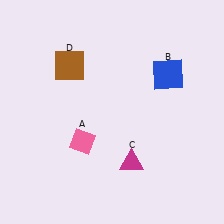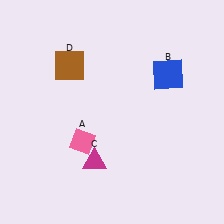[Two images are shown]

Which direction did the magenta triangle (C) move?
The magenta triangle (C) moved left.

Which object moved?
The magenta triangle (C) moved left.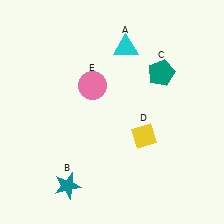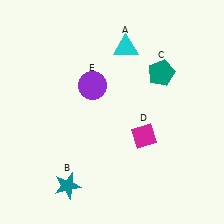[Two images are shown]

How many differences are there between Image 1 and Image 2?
There are 2 differences between the two images.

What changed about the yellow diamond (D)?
In Image 1, D is yellow. In Image 2, it changed to magenta.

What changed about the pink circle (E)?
In Image 1, E is pink. In Image 2, it changed to purple.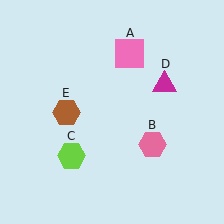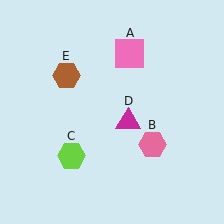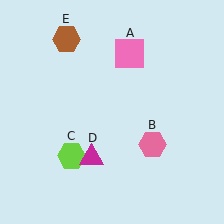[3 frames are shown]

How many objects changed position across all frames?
2 objects changed position: magenta triangle (object D), brown hexagon (object E).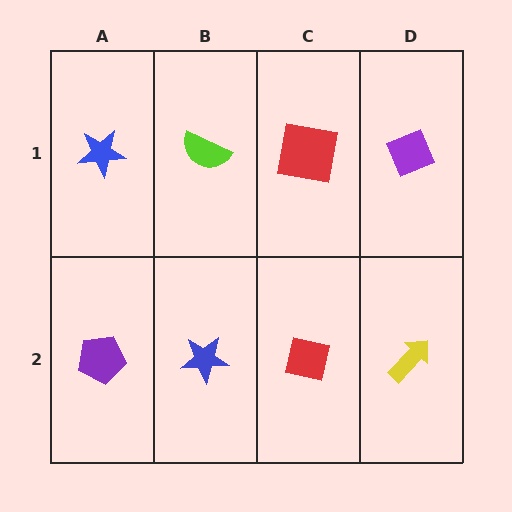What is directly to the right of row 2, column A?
A blue star.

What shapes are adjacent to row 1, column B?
A blue star (row 2, column B), a blue star (row 1, column A), a red square (row 1, column C).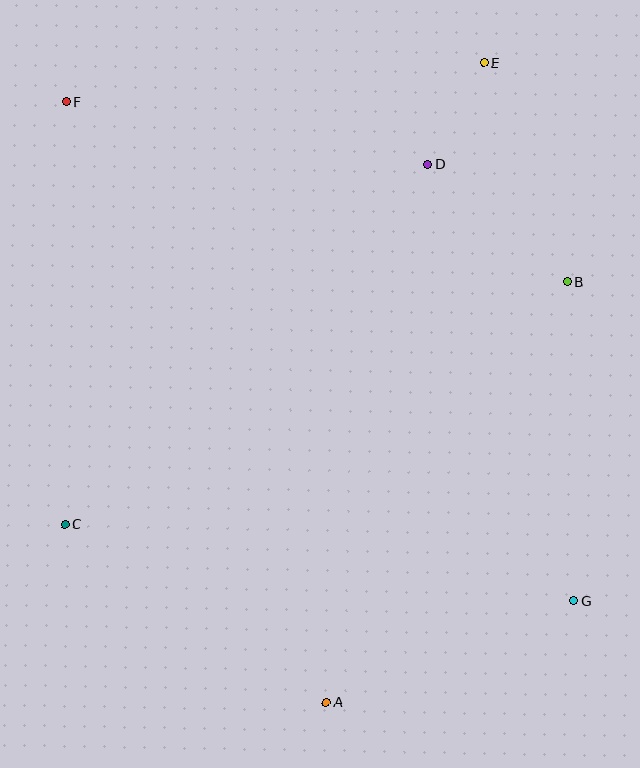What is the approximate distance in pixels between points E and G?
The distance between E and G is approximately 546 pixels.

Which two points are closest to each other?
Points D and E are closest to each other.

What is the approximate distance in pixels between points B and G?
The distance between B and G is approximately 319 pixels.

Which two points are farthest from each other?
Points F and G are farthest from each other.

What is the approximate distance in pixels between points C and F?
The distance between C and F is approximately 423 pixels.